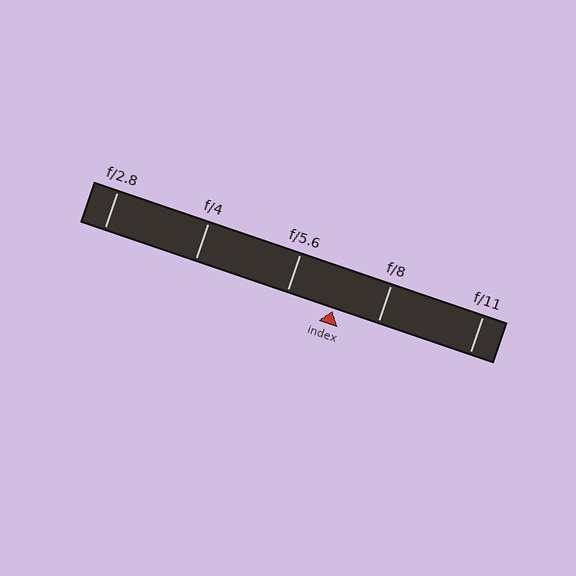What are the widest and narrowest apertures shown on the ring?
The widest aperture shown is f/2.8 and the narrowest is f/11.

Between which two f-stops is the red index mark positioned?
The index mark is between f/5.6 and f/8.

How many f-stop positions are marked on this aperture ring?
There are 5 f-stop positions marked.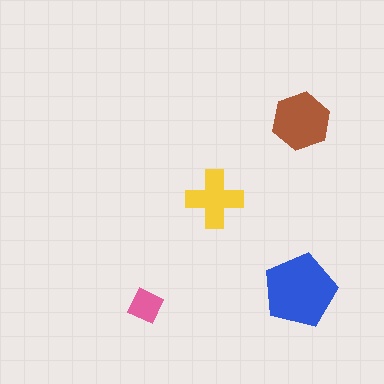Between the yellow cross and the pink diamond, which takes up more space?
The yellow cross.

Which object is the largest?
The blue pentagon.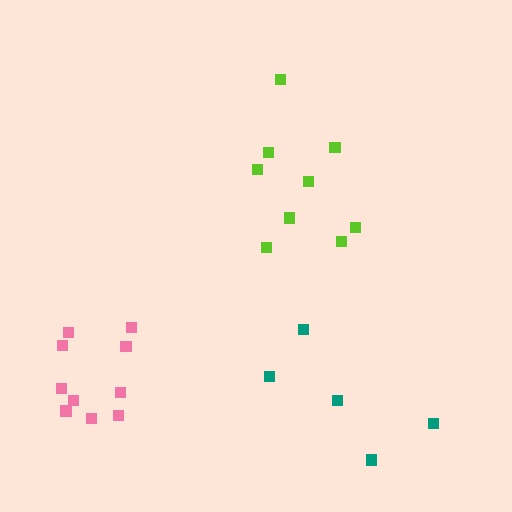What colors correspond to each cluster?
The clusters are colored: lime, teal, pink.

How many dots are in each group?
Group 1: 9 dots, Group 2: 5 dots, Group 3: 10 dots (24 total).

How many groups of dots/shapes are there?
There are 3 groups.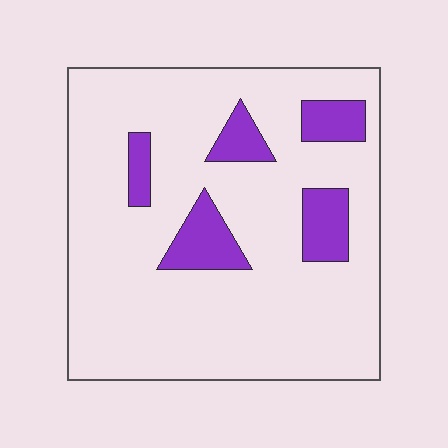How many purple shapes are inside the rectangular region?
5.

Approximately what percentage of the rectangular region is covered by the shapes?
Approximately 15%.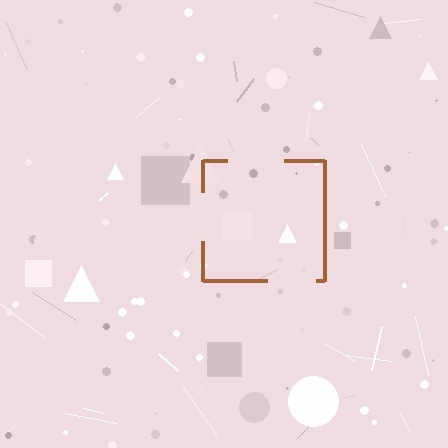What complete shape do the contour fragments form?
The contour fragments form a square.